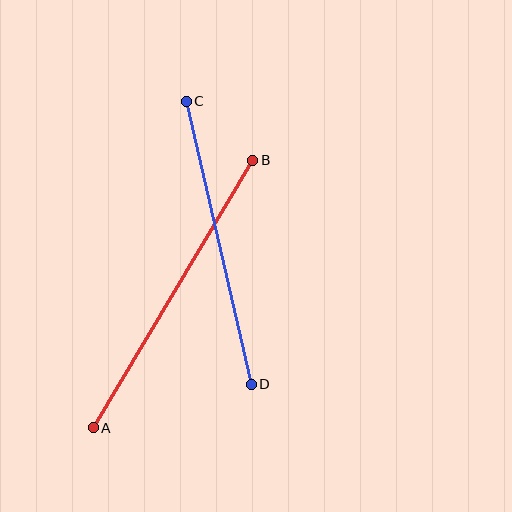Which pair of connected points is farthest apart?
Points A and B are farthest apart.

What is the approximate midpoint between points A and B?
The midpoint is at approximately (173, 294) pixels.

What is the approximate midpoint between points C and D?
The midpoint is at approximately (219, 243) pixels.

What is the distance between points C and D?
The distance is approximately 290 pixels.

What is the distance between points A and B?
The distance is approximately 311 pixels.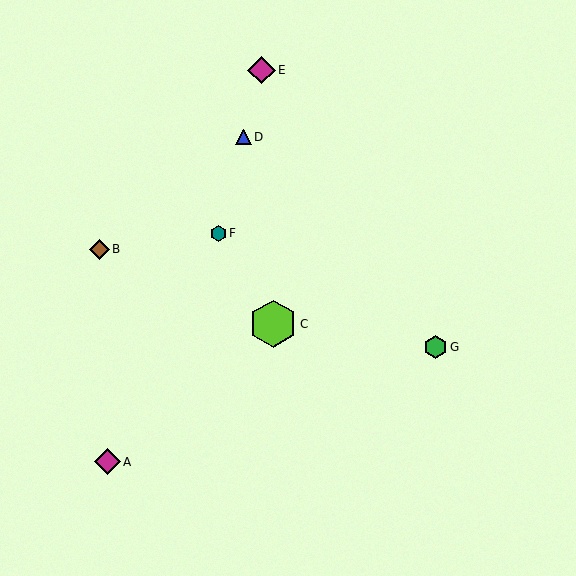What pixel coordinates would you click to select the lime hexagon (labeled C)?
Click at (273, 324) to select the lime hexagon C.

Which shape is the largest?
The lime hexagon (labeled C) is the largest.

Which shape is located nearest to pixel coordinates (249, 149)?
The blue triangle (labeled D) at (244, 137) is nearest to that location.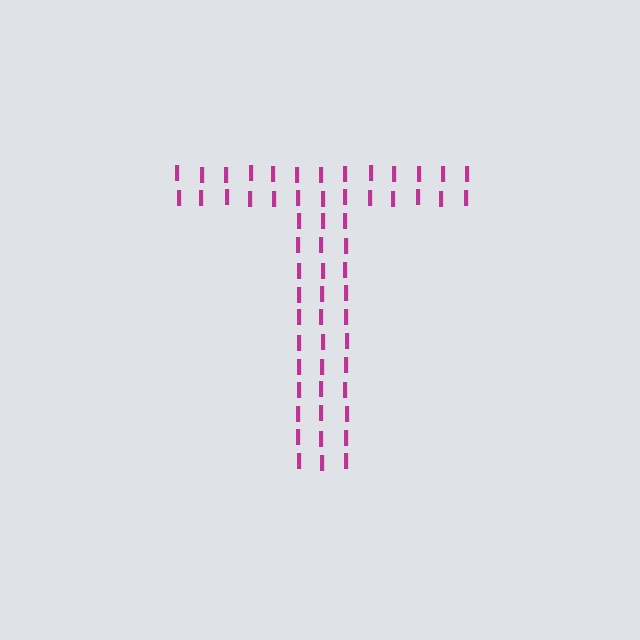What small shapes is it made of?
It is made of small letter I's.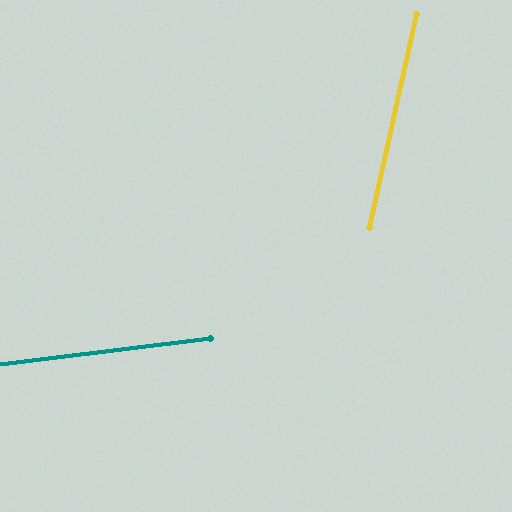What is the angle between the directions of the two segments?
Approximately 70 degrees.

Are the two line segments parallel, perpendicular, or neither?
Neither parallel nor perpendicular — they differ by about 70°.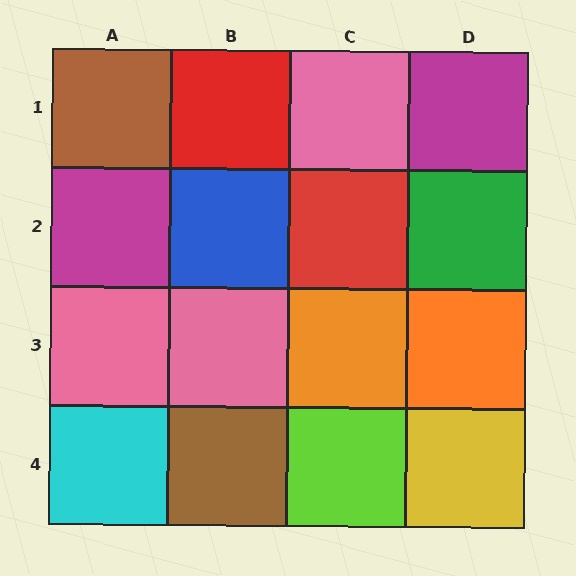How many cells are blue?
1 cell is blue.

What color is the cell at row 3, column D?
Orange.